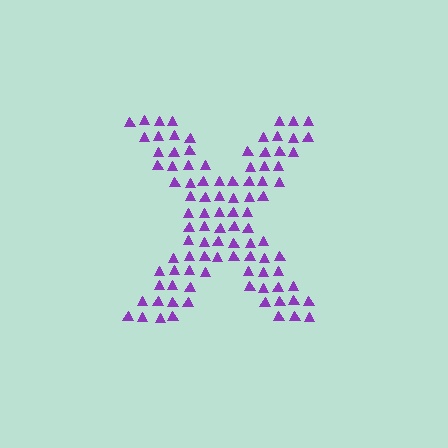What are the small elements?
The small elements are triangles.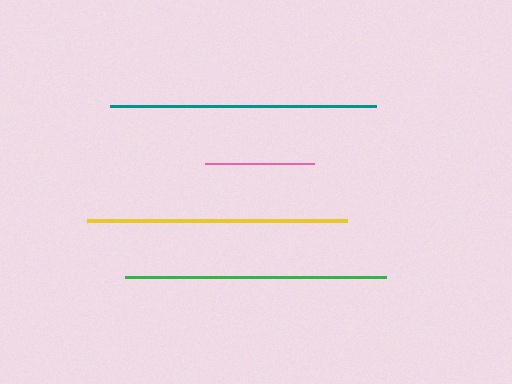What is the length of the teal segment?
The teal segment is approximately 266 pixels long.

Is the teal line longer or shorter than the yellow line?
The teal line is longer than the yellow line.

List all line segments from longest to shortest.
From longest to shortest: teal, green, yellow, pink.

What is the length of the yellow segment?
The yellow segment is approximately 260 pixels long.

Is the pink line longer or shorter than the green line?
The green line is longer than the pink line.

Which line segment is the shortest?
The pink line is the shortest at approximately 109 pixels.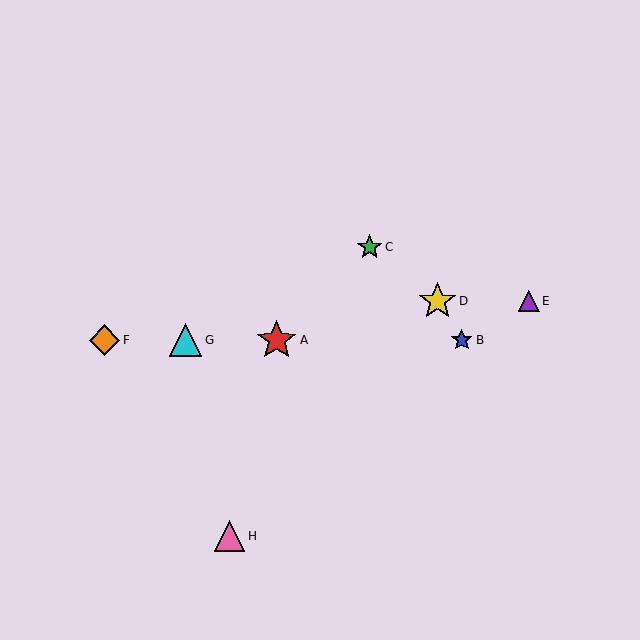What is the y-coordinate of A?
Object A is at y≈340.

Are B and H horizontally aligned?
No, B is at y≈340 and H is at y≈536.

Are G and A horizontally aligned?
Yes, both are at y≈340.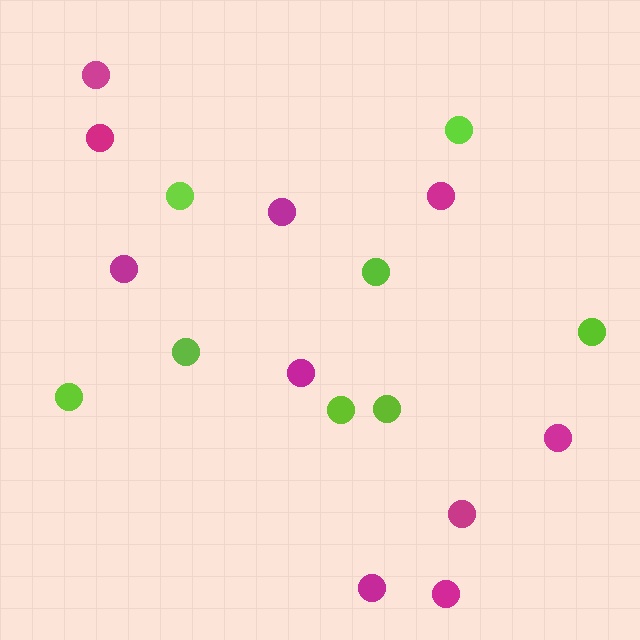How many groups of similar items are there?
There are 2 groups: one group of lime circles (8) and one group of magenta circles (10).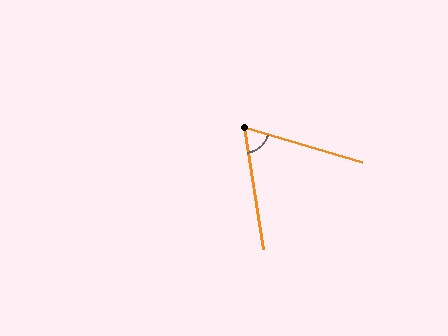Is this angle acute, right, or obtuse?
It is acute.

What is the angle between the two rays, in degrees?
Approximately 65 degrees.